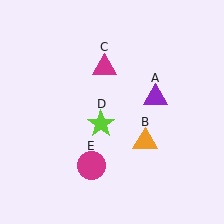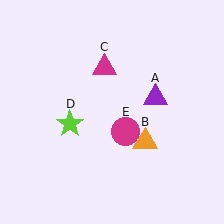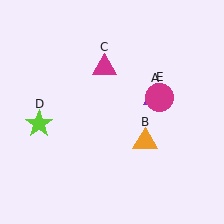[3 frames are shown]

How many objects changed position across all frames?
2 objects changed position: lime star (object D), magenta circle (object E).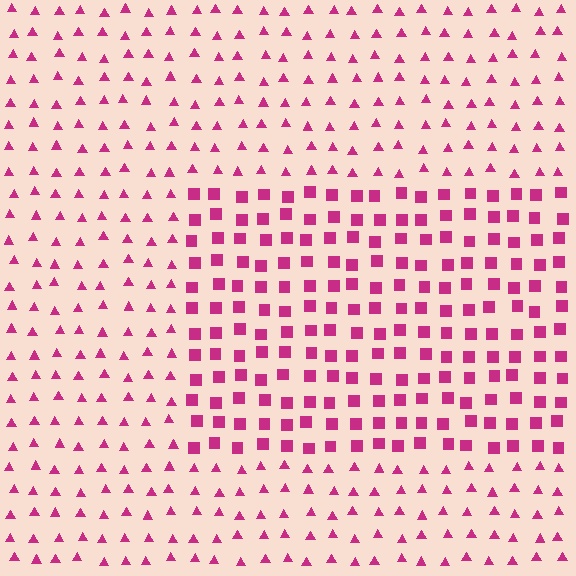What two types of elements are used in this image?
The image uses squares inside the rectangle region and triangles outside it.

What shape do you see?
I see a rectangle.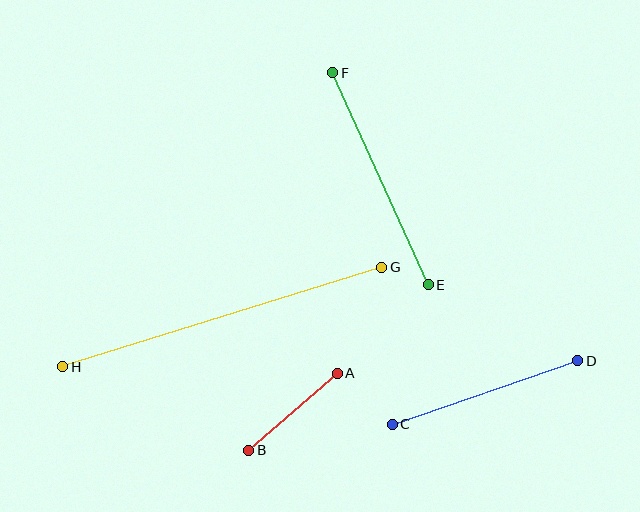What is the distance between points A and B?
The distance is approximately 117 pixels.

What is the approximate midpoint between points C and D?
The midpoint is at approximately (485, 392) pixels.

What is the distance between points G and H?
The distance is approximately 334 pixels.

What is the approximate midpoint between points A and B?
The midpoint is at approximately (293, 412) pixels.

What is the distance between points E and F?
The distance is approximately 232 pixels.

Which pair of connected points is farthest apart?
Points G and H are farthest apart.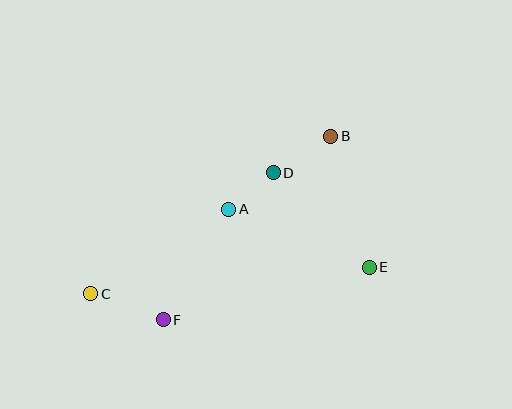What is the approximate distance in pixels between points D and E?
The distance between D and E is approximately 135 pixels.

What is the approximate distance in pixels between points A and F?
The distance between A and F is approximately 128 pixels.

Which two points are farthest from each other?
Points B and C are farthest from each other.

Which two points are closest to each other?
Points A and D are closest to each other.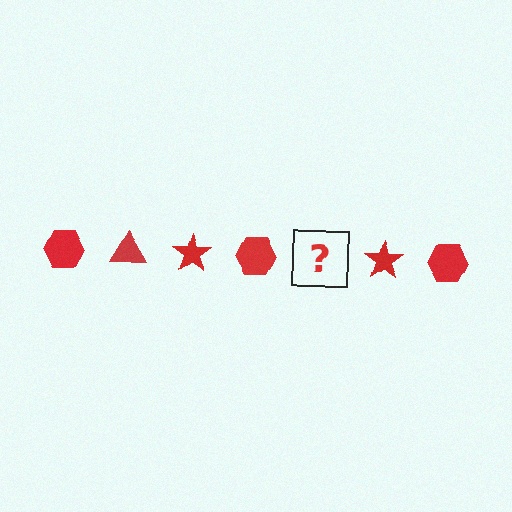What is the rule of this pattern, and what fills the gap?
The rule is that the pattern cycles through hexagon, triangle, star shapes in red. The gap should be filled with a red triangle.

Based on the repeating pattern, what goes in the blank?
The blank should be a red triangle.